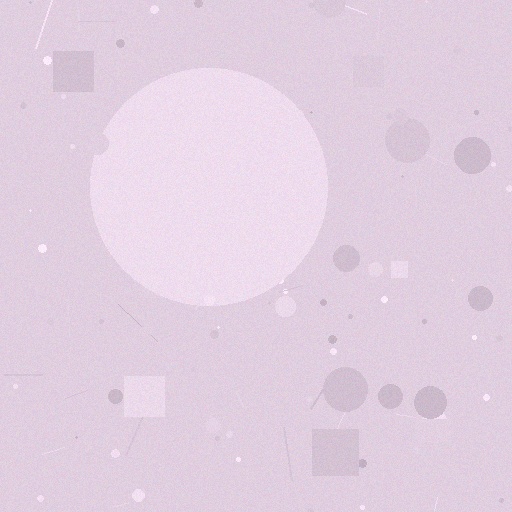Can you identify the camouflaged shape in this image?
The camouflaged shape is a circle.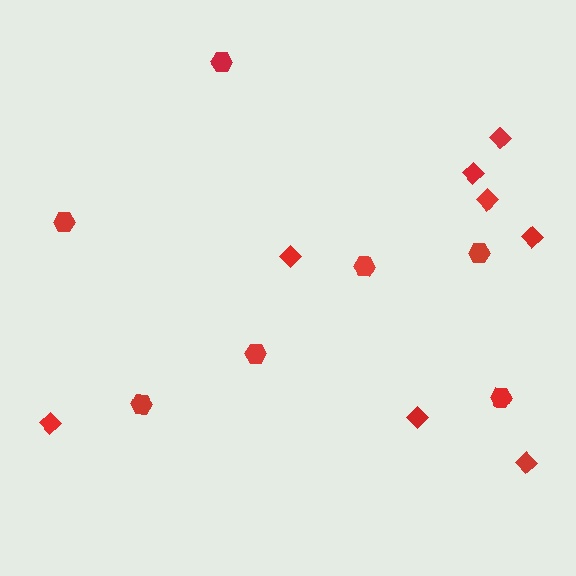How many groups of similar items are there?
There are 2 groups: one group of diamonds (8) and one group of hexagons (7).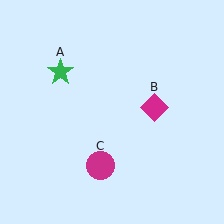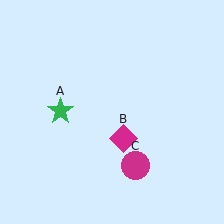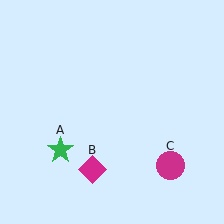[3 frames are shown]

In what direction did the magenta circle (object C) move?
The magenta circle (object C) moved right.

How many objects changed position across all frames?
3 objects changed position: green star (object A), magenta diamond (object B), magenta circle (object C).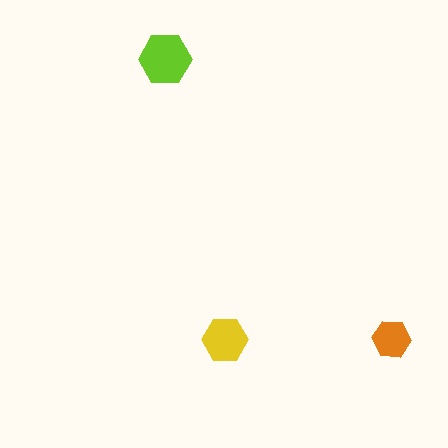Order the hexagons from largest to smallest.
the lime one, the yellow one, the orange one.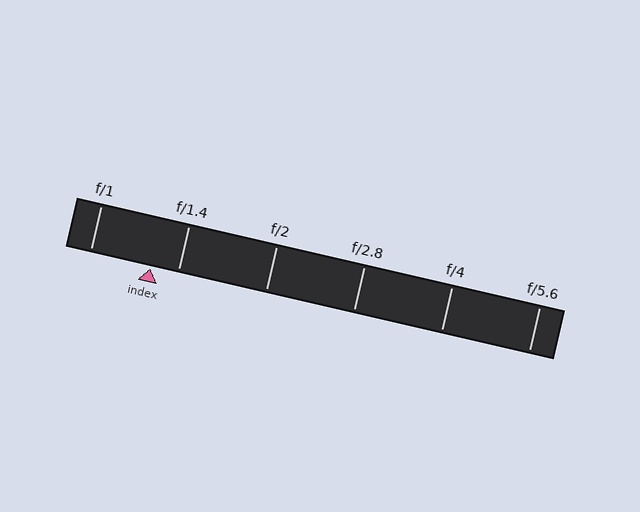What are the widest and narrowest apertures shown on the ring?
The widest aperture shown is f/1 and the narrowest is f/5.6.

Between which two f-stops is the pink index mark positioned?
The index mark is between f/1 and f/1.4.